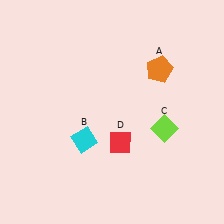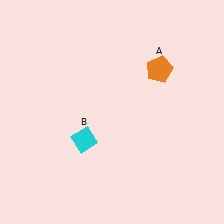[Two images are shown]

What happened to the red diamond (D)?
The red diamond (D) was removed in Image 2. It was in the bottom-right area of Image 1.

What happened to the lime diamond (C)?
The lime diamond (C) was removed in Image 2. It was in the bottom-right area of Image 1.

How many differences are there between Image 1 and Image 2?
There are 2 differences between the two images.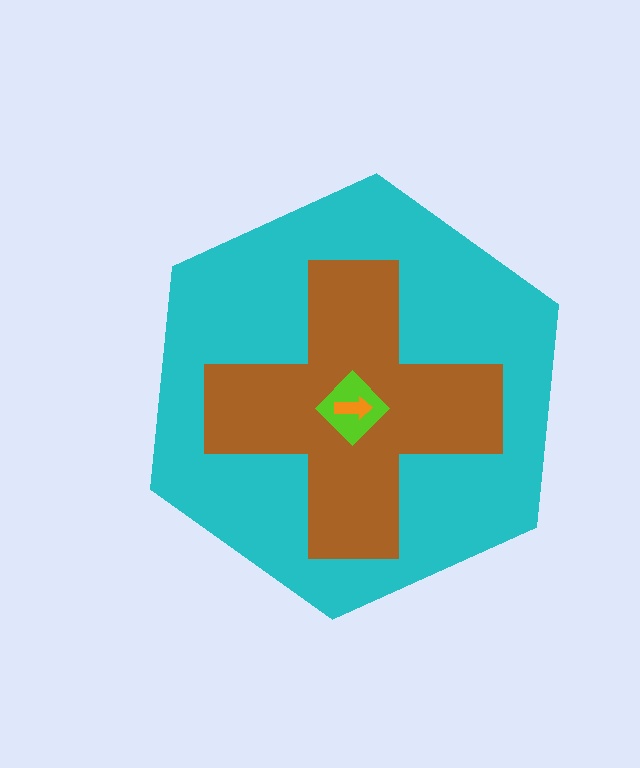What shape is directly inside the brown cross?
The lime diamond.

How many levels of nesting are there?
4.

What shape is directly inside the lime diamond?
The orange arrow.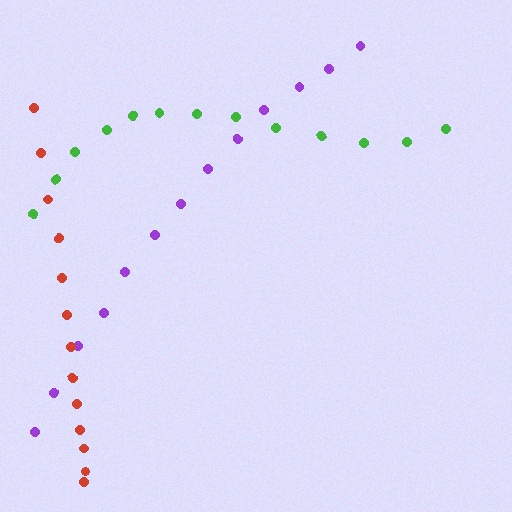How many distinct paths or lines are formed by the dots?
There are 3 distinct paths.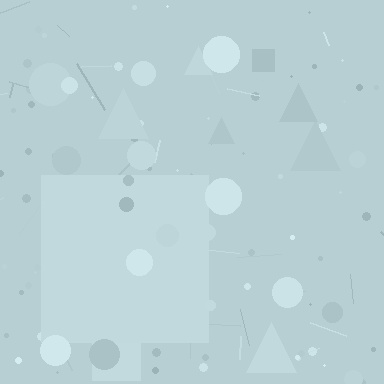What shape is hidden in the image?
A square is hidden in the image.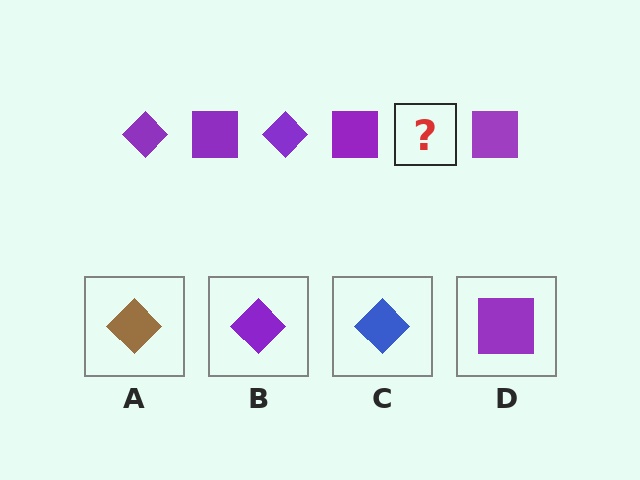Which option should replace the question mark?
Option B.